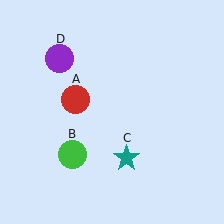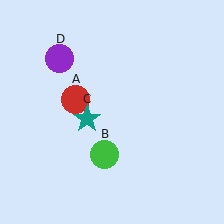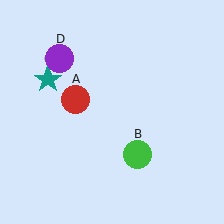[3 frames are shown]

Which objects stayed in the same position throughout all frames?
Red circle (object A) and purple circle (object D) remained stationary.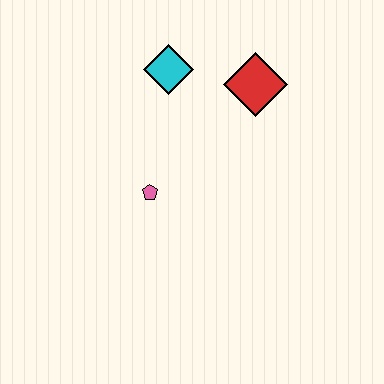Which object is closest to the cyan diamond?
The red diamond is closest to the cyan diamond.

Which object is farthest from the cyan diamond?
The pink pentagon is farthest from the cyan diamond.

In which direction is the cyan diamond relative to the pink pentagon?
The cyan diamond is above the pink pentagon.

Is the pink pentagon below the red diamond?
Yes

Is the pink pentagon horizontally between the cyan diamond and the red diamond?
No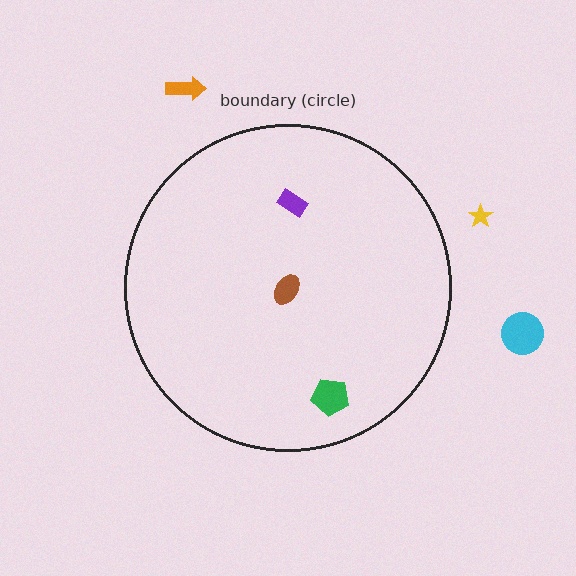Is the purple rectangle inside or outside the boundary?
Inside.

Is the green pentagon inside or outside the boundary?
Inside.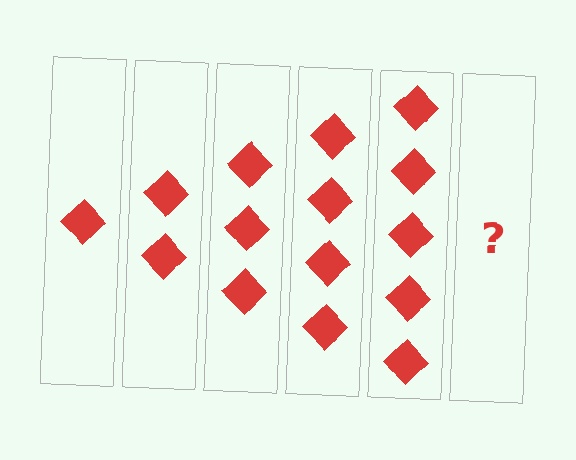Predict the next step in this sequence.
The next step is 6 diamonds.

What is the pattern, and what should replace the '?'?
The pattern is that each step adds one more diamond. The '?' should be 6 diamonds.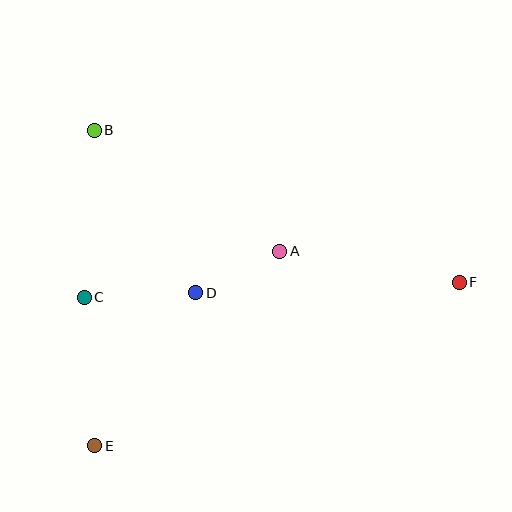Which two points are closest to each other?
Points A and D are closest to each other.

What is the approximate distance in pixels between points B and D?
The distance between B and D is approximately 192 pixels.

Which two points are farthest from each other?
Points E and F are farthest from each other.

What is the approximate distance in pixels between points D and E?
The distance between D and E is approximately 183 pixels.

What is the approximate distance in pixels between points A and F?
The distance between A and F is approximately 182 pixels.